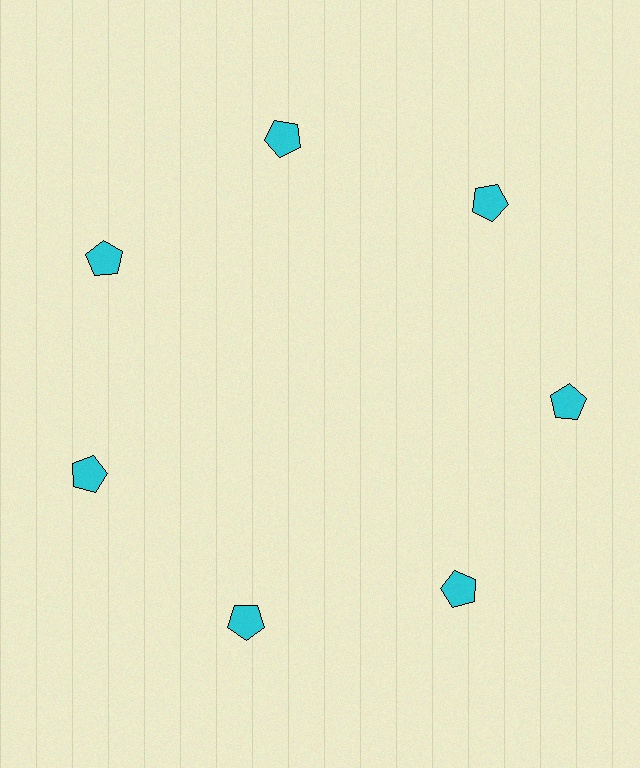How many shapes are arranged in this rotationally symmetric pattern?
There are 7 shapes, arranged in 7 groups of 1.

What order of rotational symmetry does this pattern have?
This pattern has 7-fold rotational symmetry.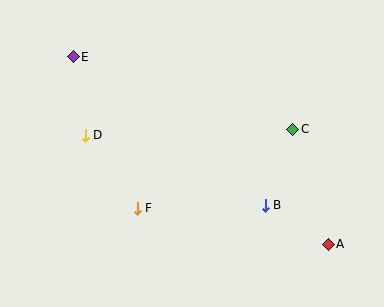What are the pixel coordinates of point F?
Point F is at (137, 208).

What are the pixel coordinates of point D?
Point D is at (85, 135).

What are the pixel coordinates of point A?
Point A is at (328, 244).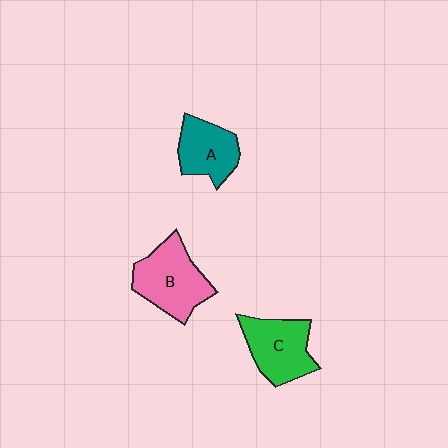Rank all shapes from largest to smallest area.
From largest to smallest: B (pink), C (green), A (teal).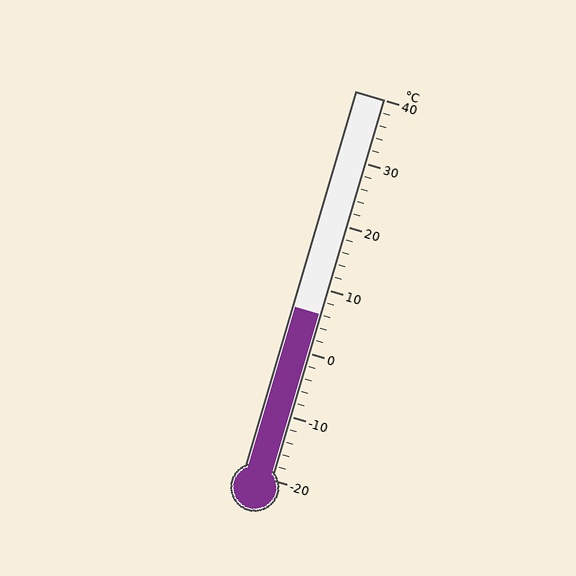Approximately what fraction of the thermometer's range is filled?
The thermometer is filled to approximately 45% of its range.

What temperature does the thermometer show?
The thermometer shows approximately 6°C.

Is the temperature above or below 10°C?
The temperature is below 10°C.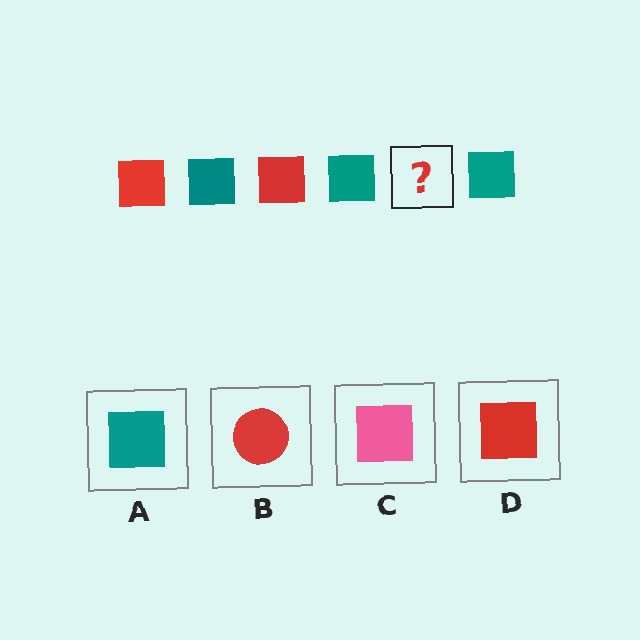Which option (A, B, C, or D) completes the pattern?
D.